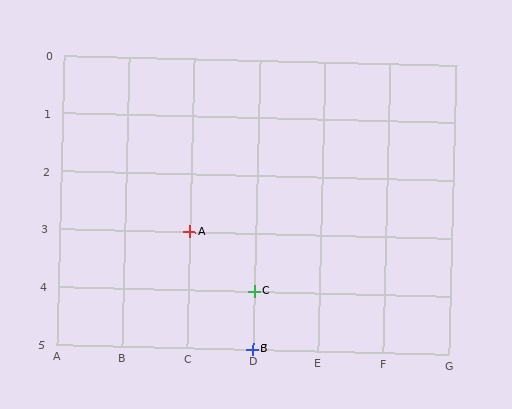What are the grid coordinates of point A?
Point A is at grid coordinates (C, 3).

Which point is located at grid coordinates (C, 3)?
Point A is at (C, 3).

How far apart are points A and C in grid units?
Points A and C are 1 column and 1 row apart (about 1.4 grid units diagonally).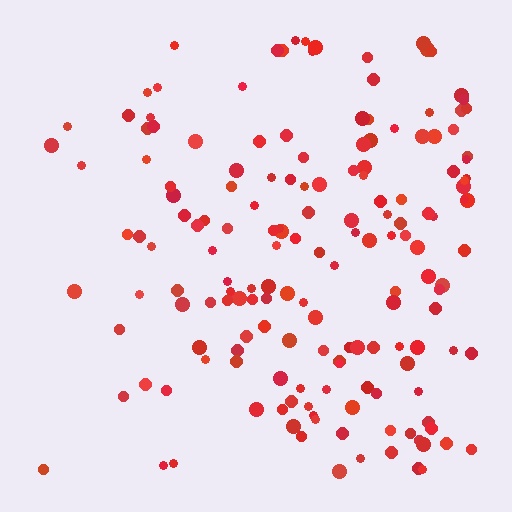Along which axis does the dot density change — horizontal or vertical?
Horizontal.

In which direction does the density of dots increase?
From left to right, with the right side densest.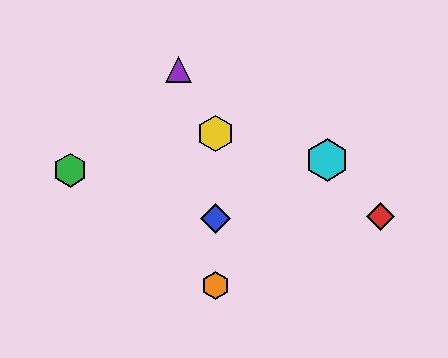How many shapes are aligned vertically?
3 shapes (the blue diamond, the yellow hexagon, the orange hexagon) are aligned vertically.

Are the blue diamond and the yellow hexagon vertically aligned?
Yes, both are at x≈216.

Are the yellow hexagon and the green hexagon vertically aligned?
No, the yellow hexagon is at x≈216 and the green hexagon is at x≈70.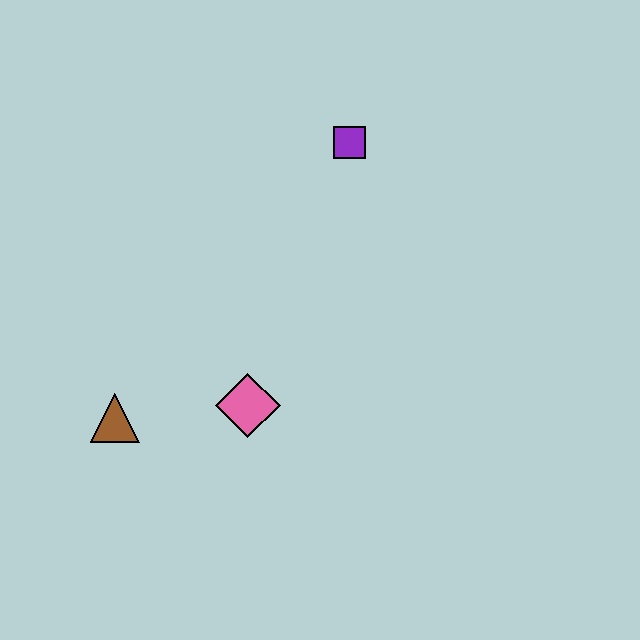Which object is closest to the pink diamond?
The brown triangle is closest to the pink diamond.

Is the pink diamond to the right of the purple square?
No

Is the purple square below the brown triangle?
No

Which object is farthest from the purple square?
The brown triangle is farthest from the purple square.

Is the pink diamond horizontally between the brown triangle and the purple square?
Yes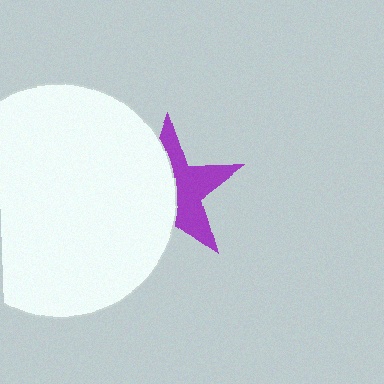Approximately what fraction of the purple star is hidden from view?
Roughly 52% of the purple star is hidden behind the white circle.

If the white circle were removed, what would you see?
You would see the complete purple star.